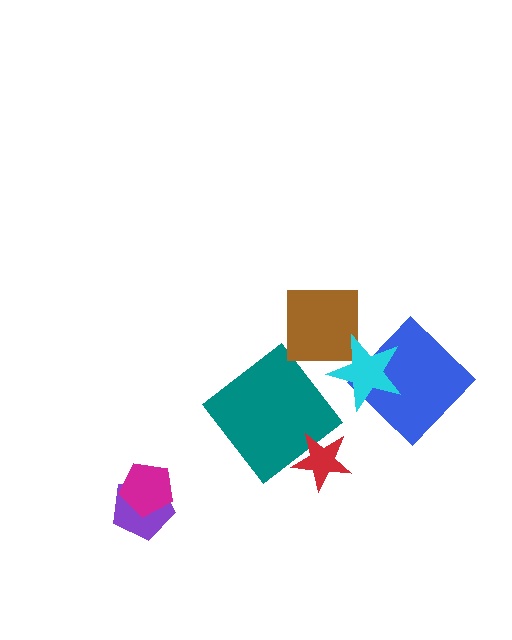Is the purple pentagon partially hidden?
Yes, it is partially covered by another shape.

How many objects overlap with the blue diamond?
1 object overlaps with the blue diamond.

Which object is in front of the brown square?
The cyan star is in front of the brown square.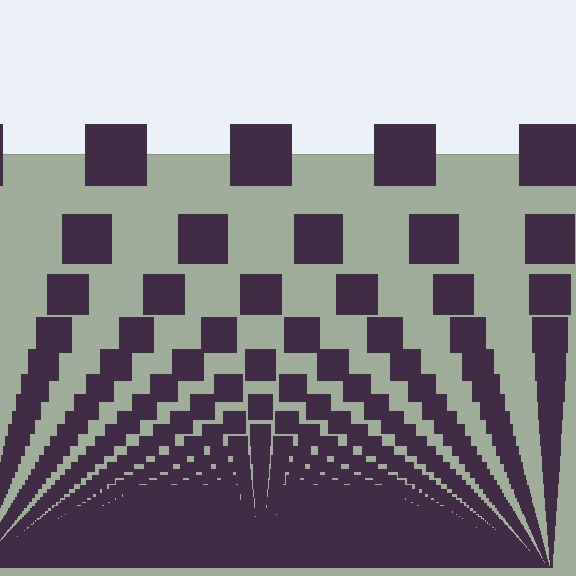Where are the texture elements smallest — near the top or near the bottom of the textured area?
Near the bottom.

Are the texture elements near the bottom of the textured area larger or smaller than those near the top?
Smaller. The gradient is inverted — elements near the bottom are smaller and denser.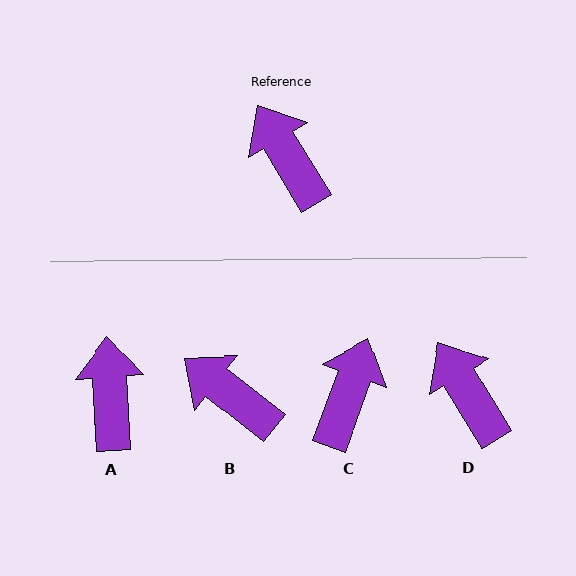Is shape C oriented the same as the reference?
No, it is off by about 51 degrees.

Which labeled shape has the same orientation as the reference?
D.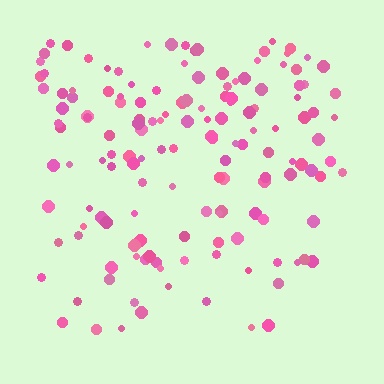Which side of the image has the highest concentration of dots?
The top.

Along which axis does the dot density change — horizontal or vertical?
Vertical.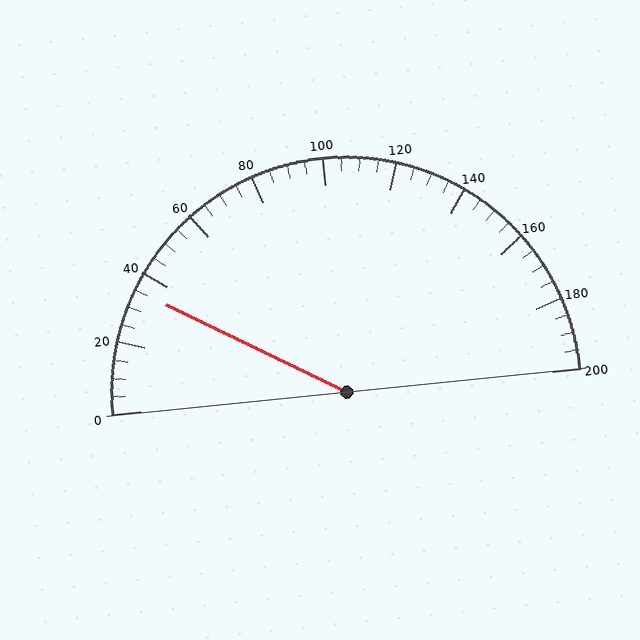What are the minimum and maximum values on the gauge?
The gauge ranges from 0 to 200.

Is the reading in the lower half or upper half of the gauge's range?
The reading is in the lower half of the range (0 to 200).